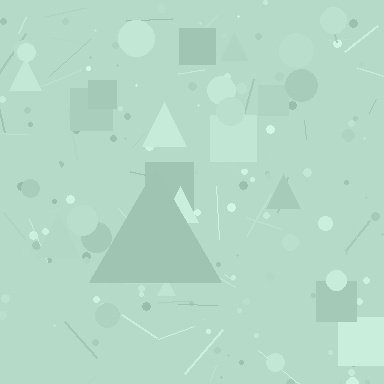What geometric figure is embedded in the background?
A triangle is embedded in the background.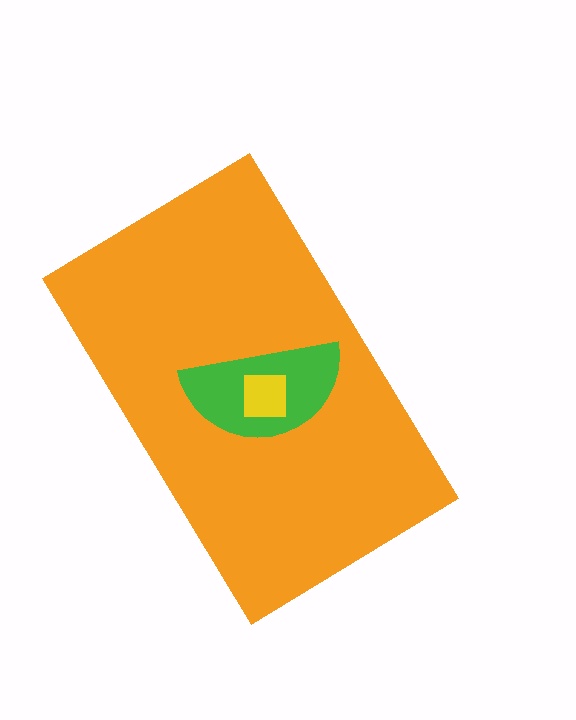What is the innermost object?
The yellow square.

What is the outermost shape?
The orange rectangle.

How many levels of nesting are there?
3.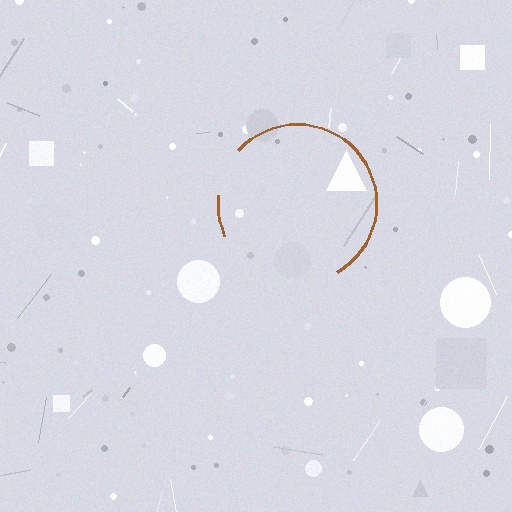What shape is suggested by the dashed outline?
The dashed outline suggests a circle.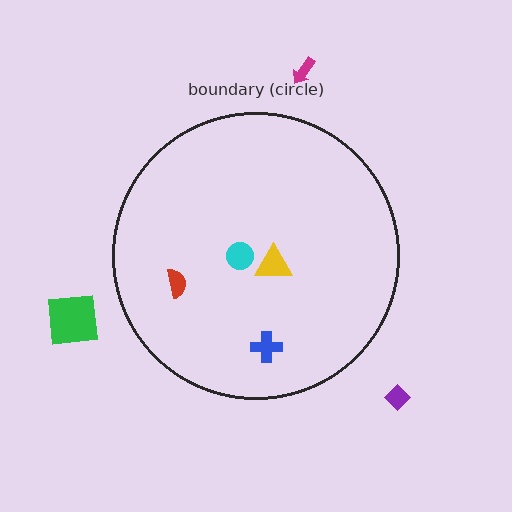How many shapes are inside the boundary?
4 inside, 3 outside.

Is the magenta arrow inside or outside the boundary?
Outside.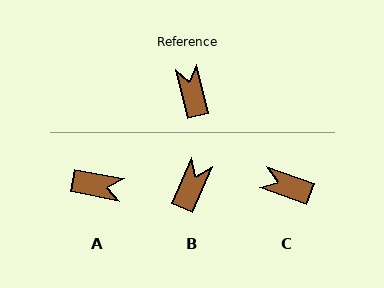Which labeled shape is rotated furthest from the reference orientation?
A, about 115 degrees away.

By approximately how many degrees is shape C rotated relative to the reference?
Approximately 57 degrees counter-clockwise.